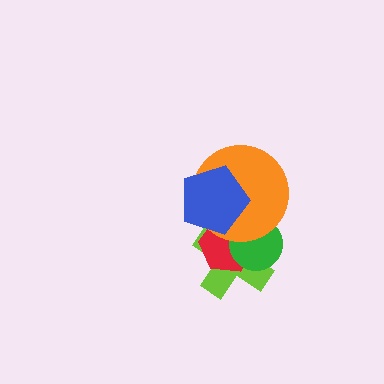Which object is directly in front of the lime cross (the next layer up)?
The red hexagon is directly in front of the lime cross.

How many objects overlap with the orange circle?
4 objects overlap with the orange circle.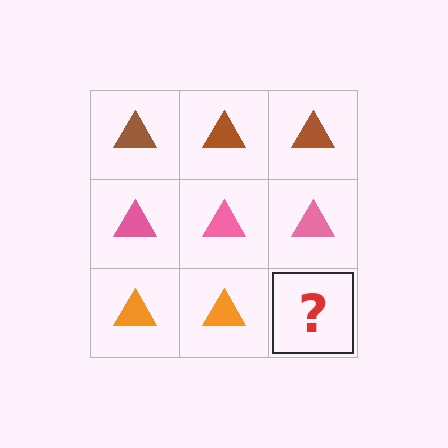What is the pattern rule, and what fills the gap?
The rule is that each row has a consistent color. The gap should be filled with an orange triangle.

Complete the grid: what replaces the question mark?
The question mark should be replaced with an orange triangle.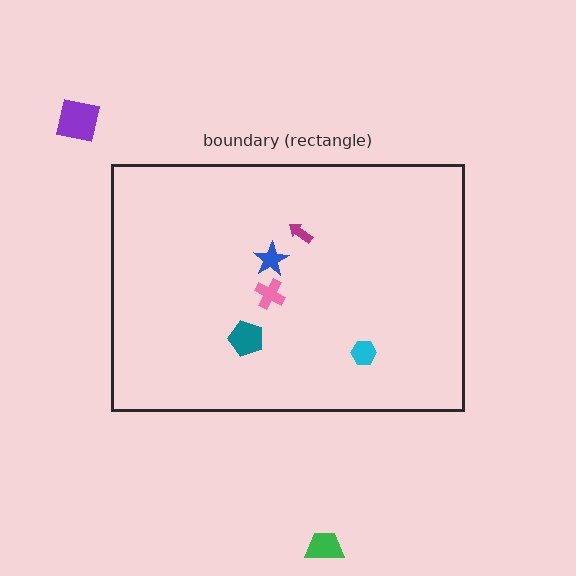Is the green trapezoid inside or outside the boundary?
Outside.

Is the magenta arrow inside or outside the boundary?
Inside.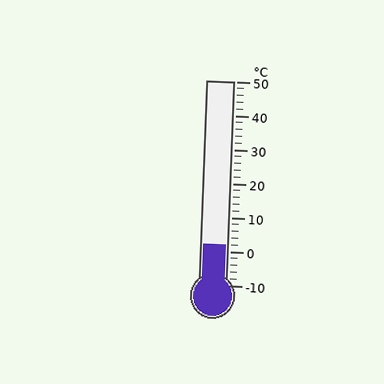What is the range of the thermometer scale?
The thermometer scale ranges from -10°C to 50°C.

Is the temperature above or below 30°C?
The temperature is below 30°C.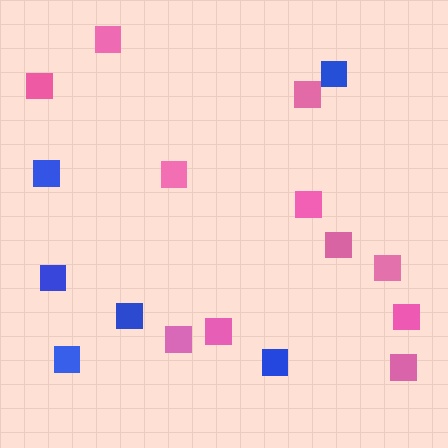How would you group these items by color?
There are 2 groups: one group of pink squares (11) and one group of blue squares (6).